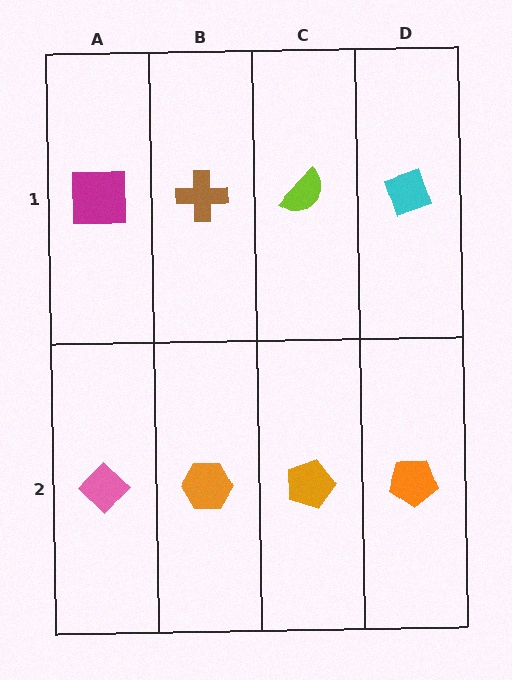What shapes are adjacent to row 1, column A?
A pink diamond (row 2, column A), a brown cross (row 1, column B).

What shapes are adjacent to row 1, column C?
An orange pentagon (row 2, column C), a brown cross (row 1, column B), a cyan diamond (row 1, column D).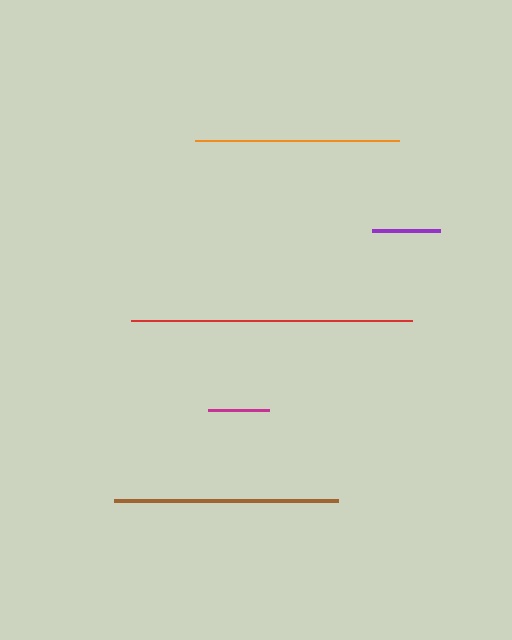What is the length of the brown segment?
The brown segment is approximately 224 pixels long.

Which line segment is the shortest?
The magenta line is the shortest at approximately 61 pixels.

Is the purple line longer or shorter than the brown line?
The brown line is longer than the purple line.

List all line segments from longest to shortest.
From longest to shortest: red, brown, orange, purple, magenta.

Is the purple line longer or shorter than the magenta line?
The purple line is longer than the magenta line.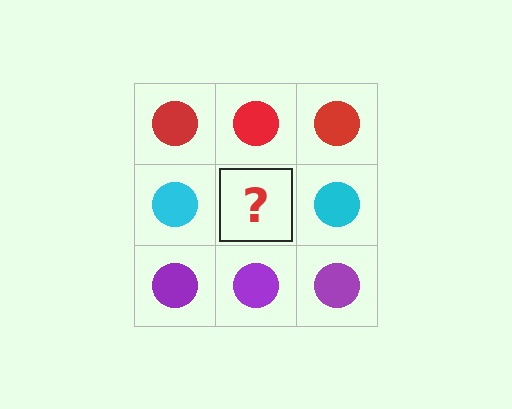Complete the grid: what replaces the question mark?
The question mark should be replaced with a cyan circle.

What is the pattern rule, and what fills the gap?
The rule is that each row has a consistent color. The gap should be filled with a cyan circle.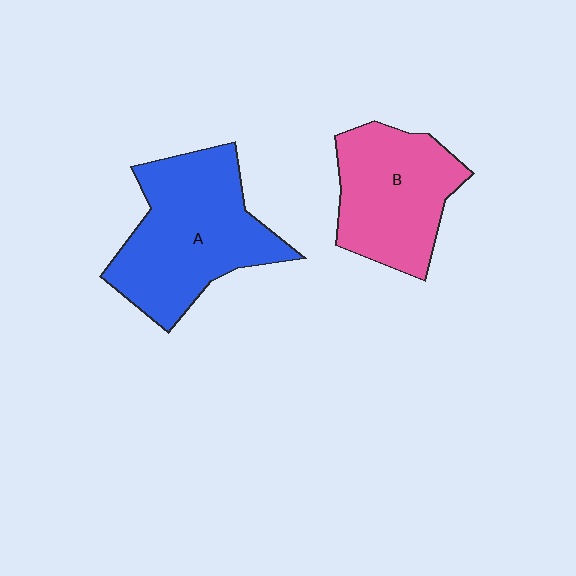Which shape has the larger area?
Shape A (blue).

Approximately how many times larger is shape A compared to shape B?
Approximately 1.3 times.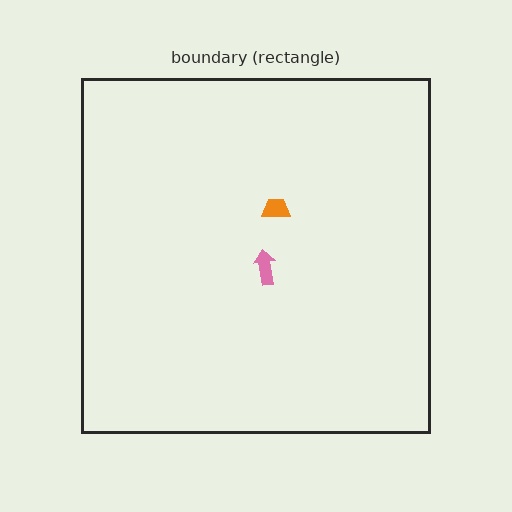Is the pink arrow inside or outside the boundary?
Inside.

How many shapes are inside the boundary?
2 inside, 0 outside.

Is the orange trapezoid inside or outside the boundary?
Inside.